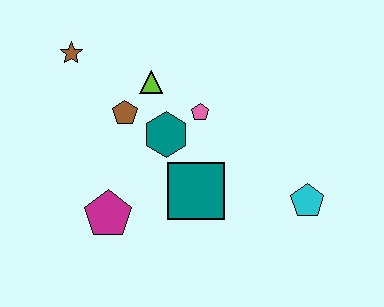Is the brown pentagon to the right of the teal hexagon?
No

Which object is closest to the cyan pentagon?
The teal square is closest to the cyan pentagon.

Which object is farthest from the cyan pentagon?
The brown star is farthest from the cyan pentagon.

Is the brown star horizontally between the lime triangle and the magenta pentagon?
No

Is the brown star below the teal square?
No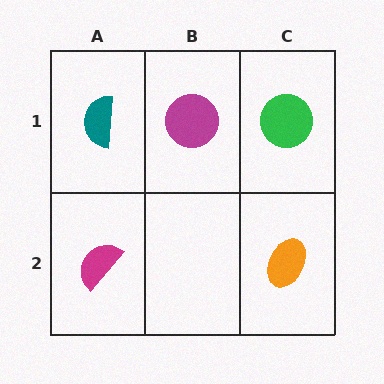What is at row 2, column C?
An orange ellipse.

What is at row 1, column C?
A green circle.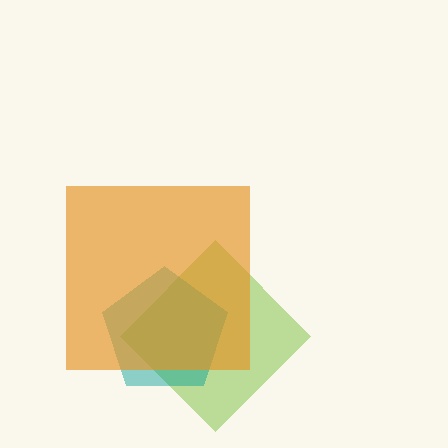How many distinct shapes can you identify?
There are 3 distinct shapes: a lime diamond, a teal pentagon, an orange square.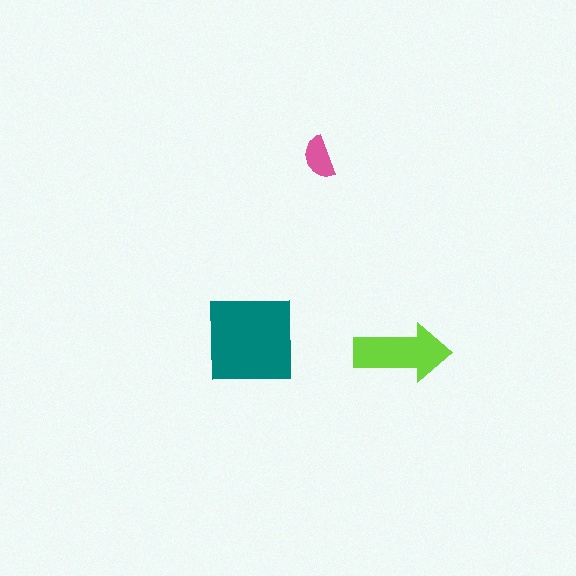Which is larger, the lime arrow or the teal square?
The teal square.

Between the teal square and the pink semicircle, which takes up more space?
The teal square.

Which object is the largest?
The teal square.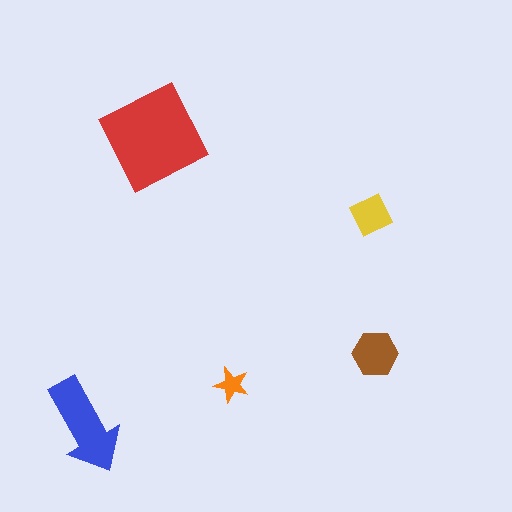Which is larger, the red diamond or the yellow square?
The red diamond.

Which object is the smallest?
The orange star.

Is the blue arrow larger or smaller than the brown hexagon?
Larger.